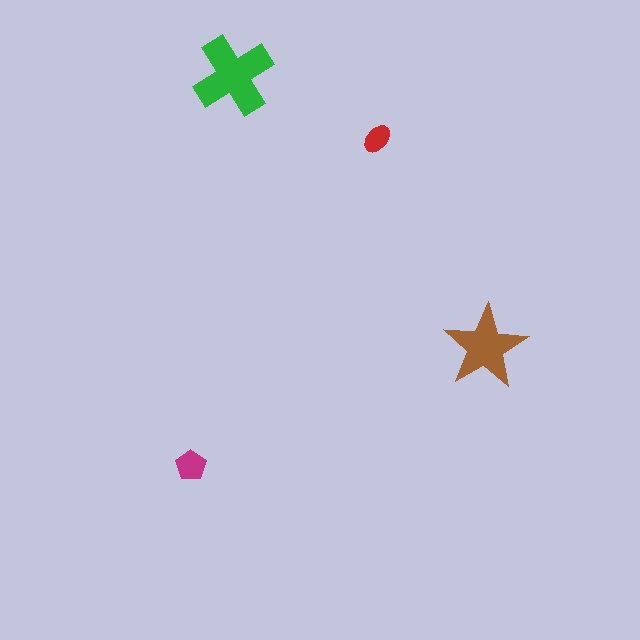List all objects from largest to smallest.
The green cross, the brown star, the magenta pentagon, the red ellipse.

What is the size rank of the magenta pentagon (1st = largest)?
3rd.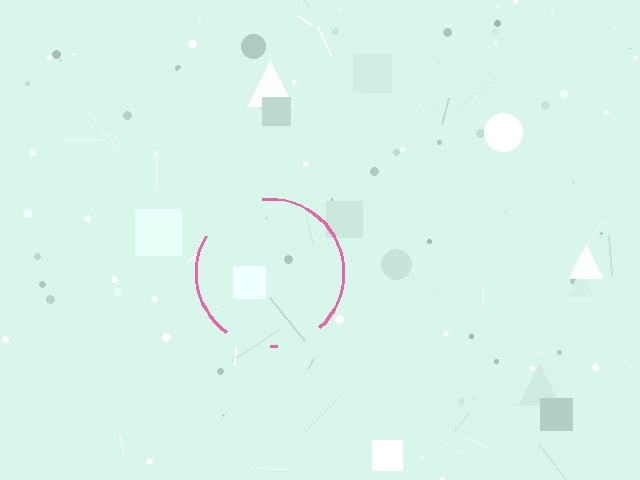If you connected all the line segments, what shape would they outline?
They would outline a circle.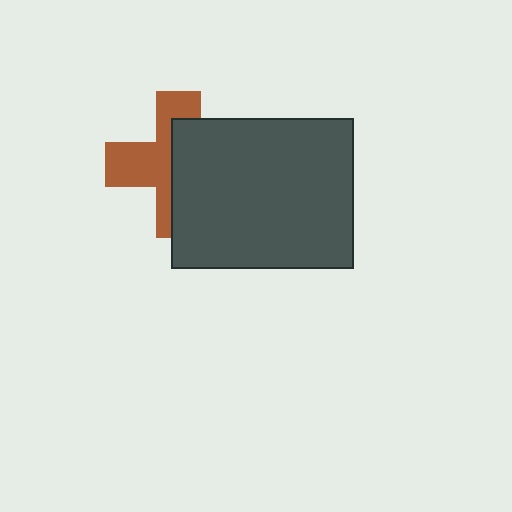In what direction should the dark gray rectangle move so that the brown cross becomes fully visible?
The dark gray rectangle should move right. That is the shortest direction to clear the overlap and leave the brown cross fully visible.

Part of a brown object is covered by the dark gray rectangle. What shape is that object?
It is a cross.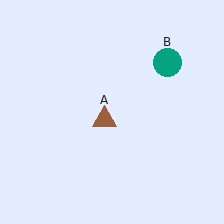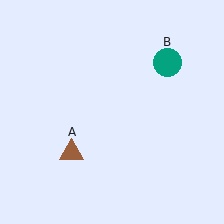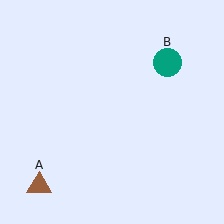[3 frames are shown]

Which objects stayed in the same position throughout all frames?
Teal circle (object B) remained stationary.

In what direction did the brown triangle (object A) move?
The brown triangle (object A) moved down and to the left.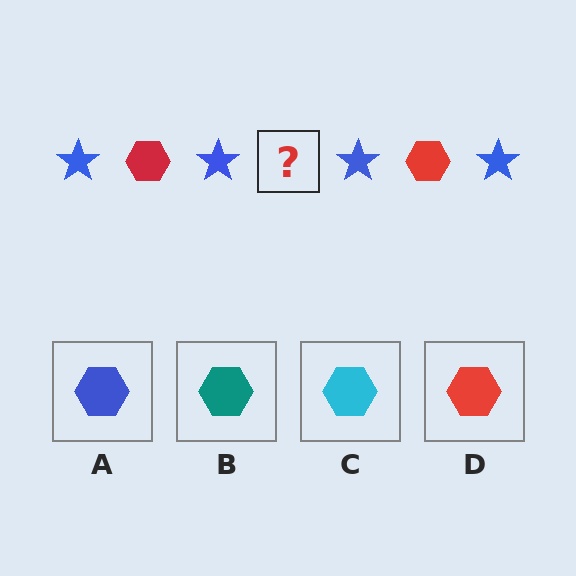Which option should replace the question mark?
Option D.